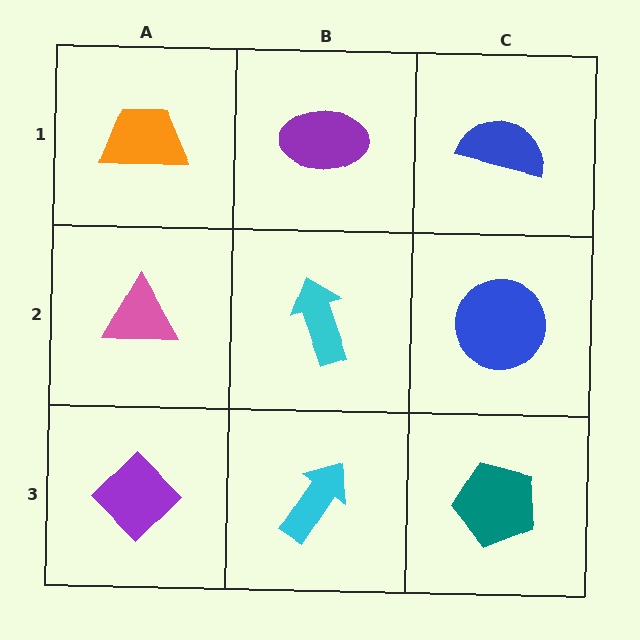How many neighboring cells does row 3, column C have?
2.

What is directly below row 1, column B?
A cyan arrow.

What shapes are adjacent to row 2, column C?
A blue semicircle (row 1, column C), a teal pentagon (row 3, column C), a cyan arrow (row 2, column B).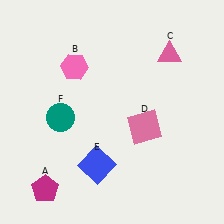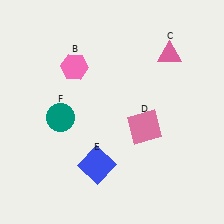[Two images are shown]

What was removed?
The magenta pentagon (A) was removed in Image 2.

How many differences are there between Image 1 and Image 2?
There is 1 difference between the two images.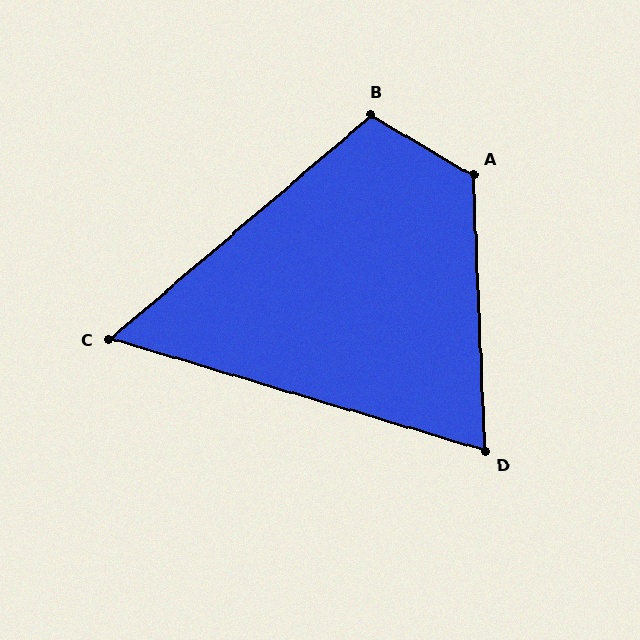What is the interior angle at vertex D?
Approximately 71 degrees (acute).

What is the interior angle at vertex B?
Approximately 109 degrees (obtuse).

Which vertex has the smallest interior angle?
C, at approximately 57 degrees.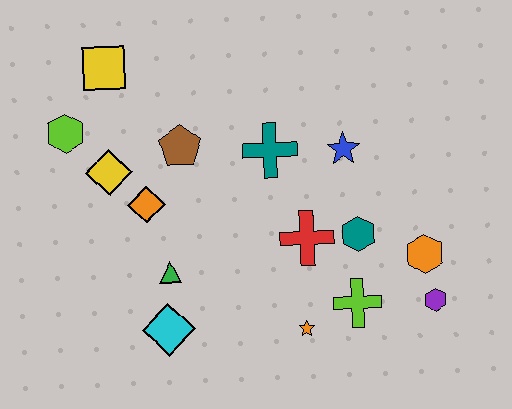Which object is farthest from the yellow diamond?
The purple hexagon is farthest from the yellow diamond.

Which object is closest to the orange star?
The lime cross is closest to the orange star.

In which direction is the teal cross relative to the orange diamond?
The teal cross is to the right of the orange diamond.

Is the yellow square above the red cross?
Yes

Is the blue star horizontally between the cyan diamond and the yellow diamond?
No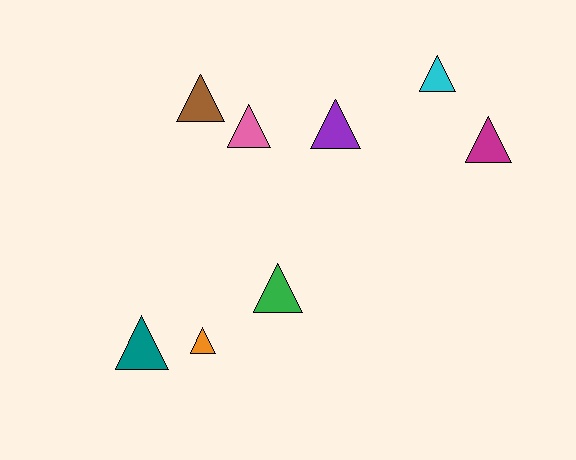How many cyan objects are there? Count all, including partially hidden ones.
There is 1 cyan object.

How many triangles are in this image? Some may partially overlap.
There are 8 triangles.